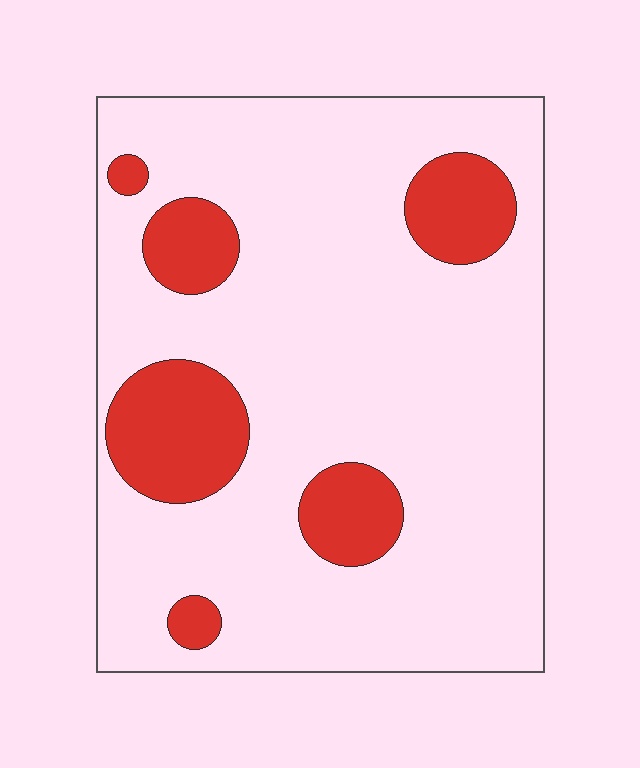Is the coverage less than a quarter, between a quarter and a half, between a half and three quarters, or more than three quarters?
Less than a quarter.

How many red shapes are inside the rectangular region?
6.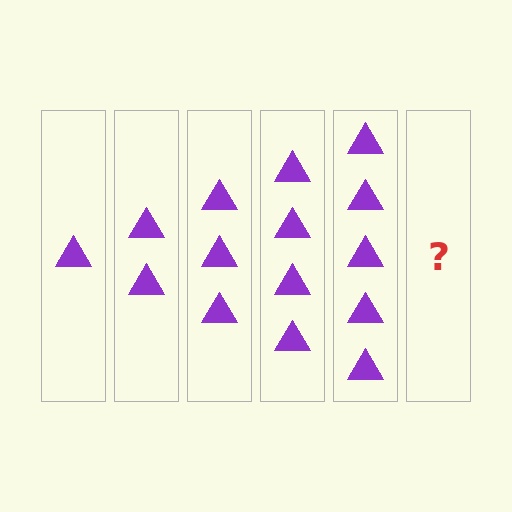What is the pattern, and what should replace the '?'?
The pattern is that each step adds one more triangle. The '?' should be 6 triangles.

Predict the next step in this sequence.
The next step is 6 triangles.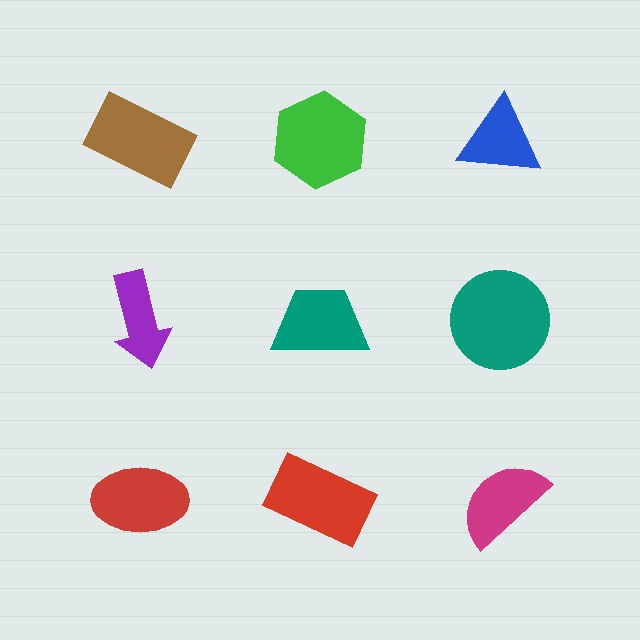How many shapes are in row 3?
3 shapes.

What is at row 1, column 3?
A blue triangle.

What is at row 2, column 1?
A purple arrow.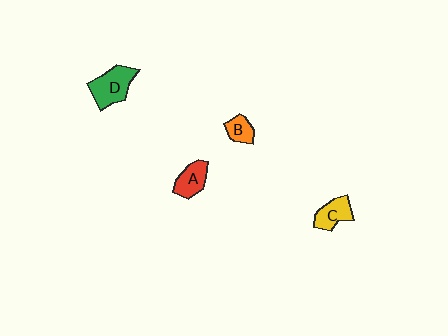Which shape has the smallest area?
Shape B (orange).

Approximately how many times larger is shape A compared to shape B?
Approximately 1.4 times.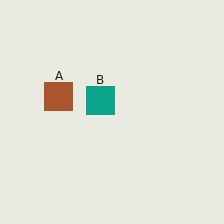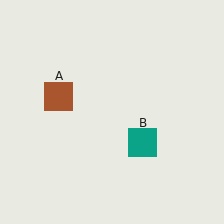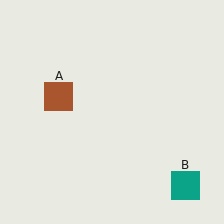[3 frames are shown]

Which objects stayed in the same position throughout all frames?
Brown square (object A) remained stationary.